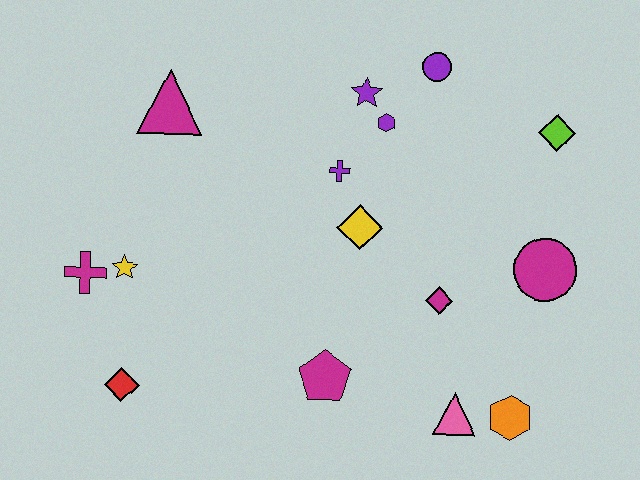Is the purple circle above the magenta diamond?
Yes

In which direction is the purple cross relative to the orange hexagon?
The purple cross is above the orange hexagon.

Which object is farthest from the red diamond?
The lime diamond is farthest from the red diamond.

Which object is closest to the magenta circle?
The magenta diamond is closest to the magenta circle.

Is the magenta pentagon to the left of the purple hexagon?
Yes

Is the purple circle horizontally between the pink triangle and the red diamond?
Yes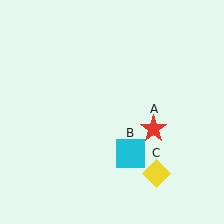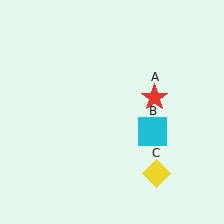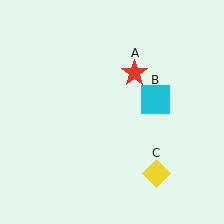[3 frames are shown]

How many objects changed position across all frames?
2 objects changed position: red star (object A), cyan square (object B).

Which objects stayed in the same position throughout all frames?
Yellow diamond (object C) remained stationary.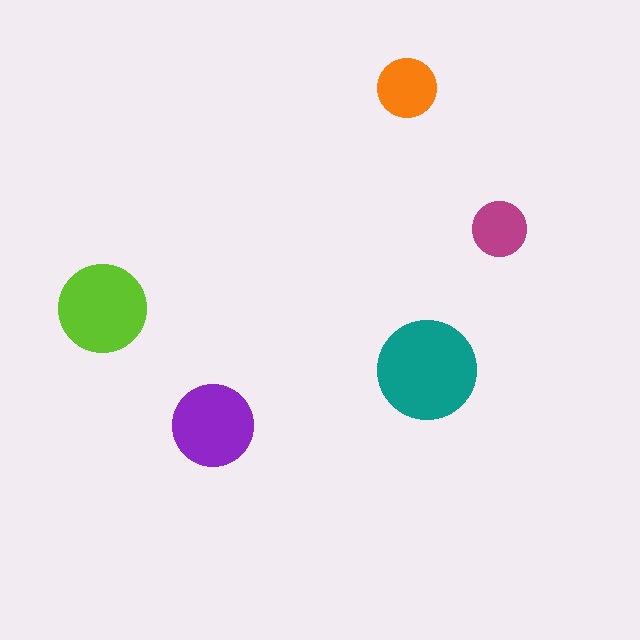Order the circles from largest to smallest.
the teal one, the lime one, the purple one, the orange one, the magenta one.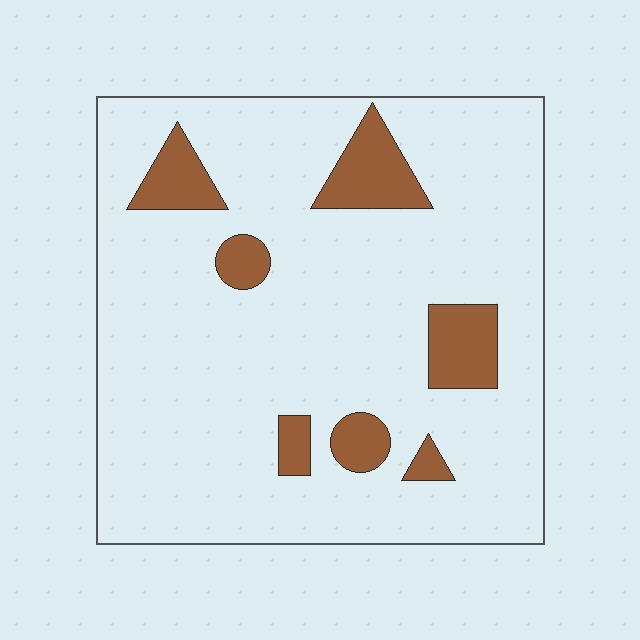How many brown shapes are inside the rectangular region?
7.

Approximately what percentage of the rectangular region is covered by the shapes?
Approximately 15%.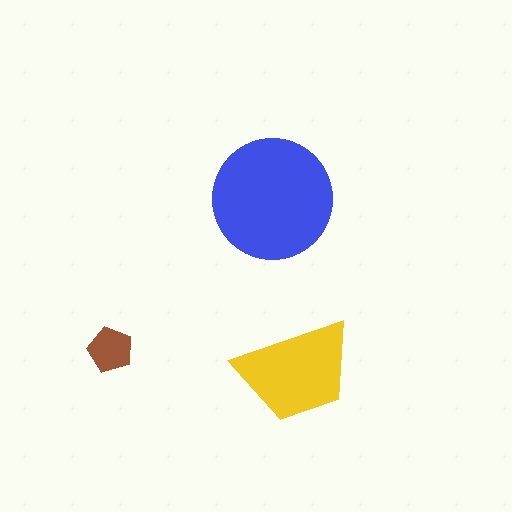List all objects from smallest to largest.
The brown pentagon, the yellow trapezoid, the blue circle.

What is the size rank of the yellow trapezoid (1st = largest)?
2nd.